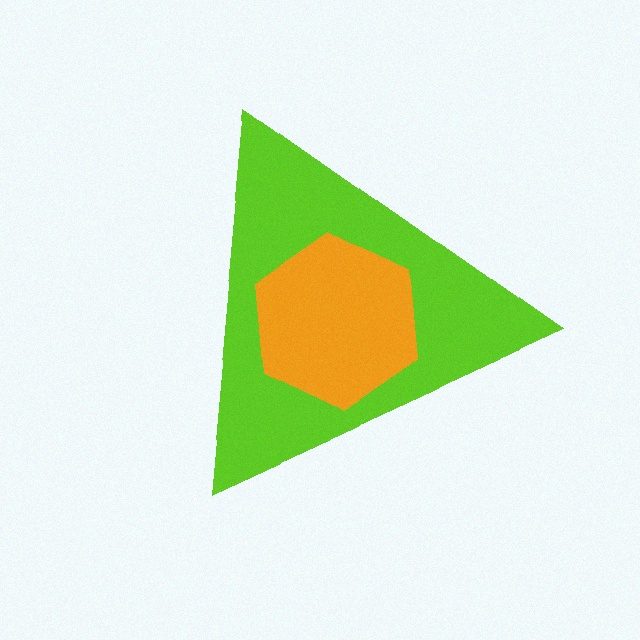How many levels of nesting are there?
2.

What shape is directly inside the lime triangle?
The orange hexagon.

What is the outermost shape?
The lime triangle.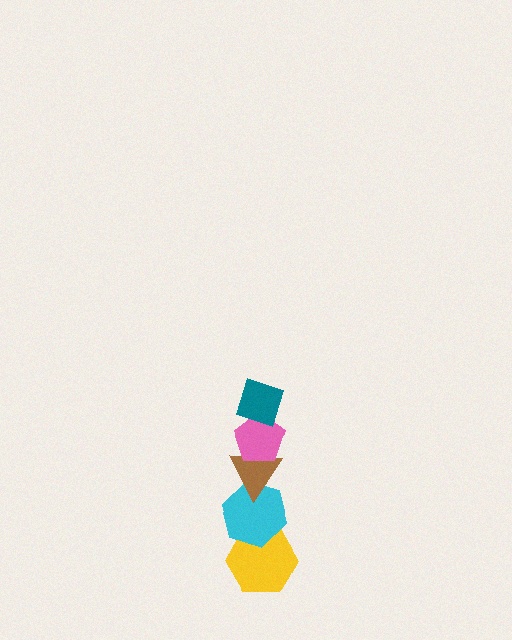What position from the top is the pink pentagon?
The pink pentagon is 2nd from the top.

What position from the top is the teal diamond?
The teal diamond is 1st from the top.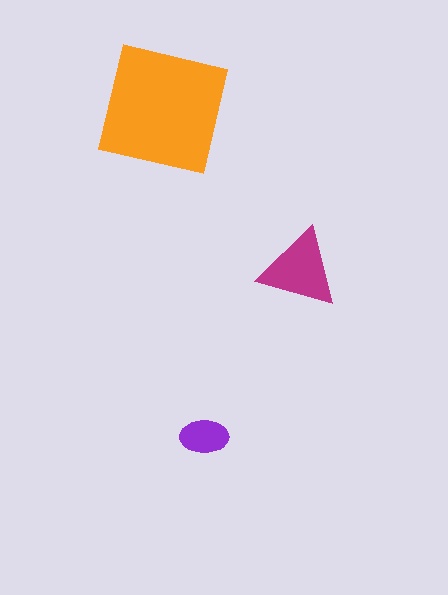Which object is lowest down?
The purple ellipse is bottommost.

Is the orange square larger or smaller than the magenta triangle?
Larger.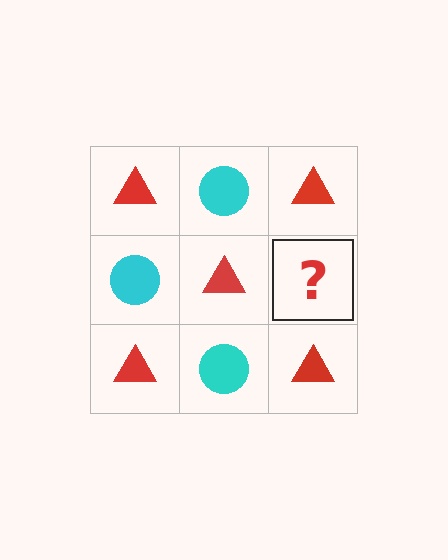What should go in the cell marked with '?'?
The missing cell should contain a cyan circle.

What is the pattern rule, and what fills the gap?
The rule is that it alternates red triangle and cyan circle in a checkerboard pattern. The gap should be filled with a cyan circle.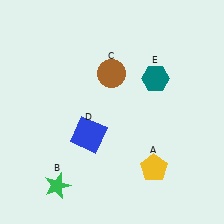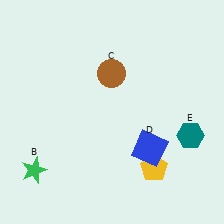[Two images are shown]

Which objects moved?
The objects that moved are: the green star (B), the blue square (D), the teal hexagon (E).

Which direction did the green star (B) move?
The green star (B) moved left.